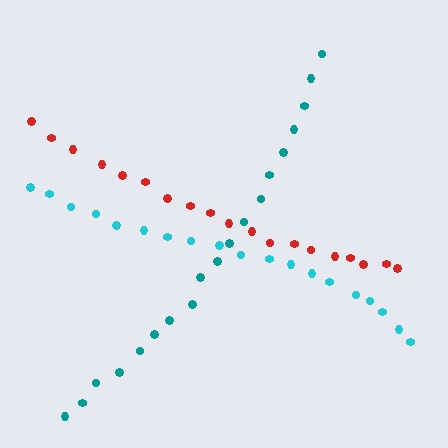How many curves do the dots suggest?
There are 3 distinct paths.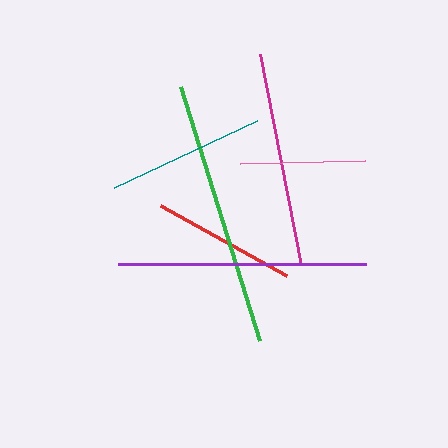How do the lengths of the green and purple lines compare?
The green and purple lines are approximately the same length.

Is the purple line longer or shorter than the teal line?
The purple line is longer than the teal line.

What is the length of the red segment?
The red segment is approximately 145 pixels long.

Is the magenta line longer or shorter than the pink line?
The magenta line is longer than the pink line.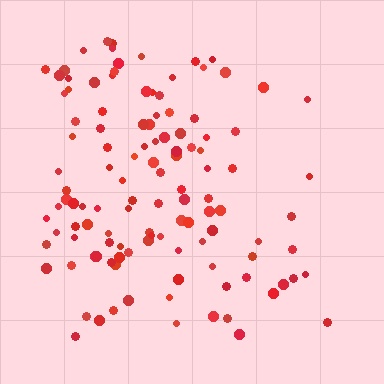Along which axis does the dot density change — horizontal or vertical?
Horizontal.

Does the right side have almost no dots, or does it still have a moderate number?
Still a moderate number, just noticeably fewer than the left.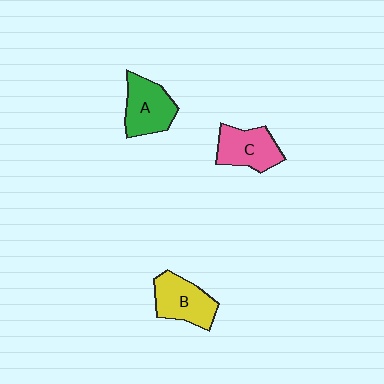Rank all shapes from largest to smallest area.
From largest to smallest: B (yellow), A (green), C (pink).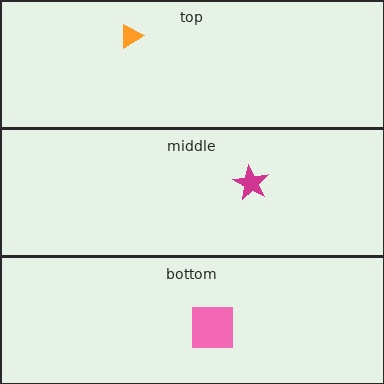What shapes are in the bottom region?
The pink square.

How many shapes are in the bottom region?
1.